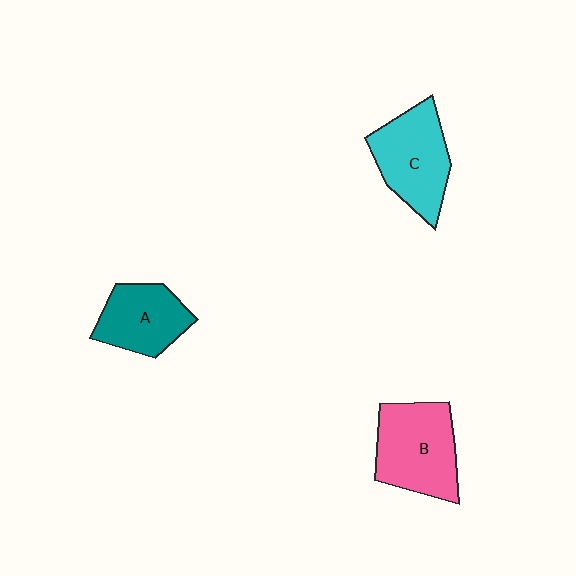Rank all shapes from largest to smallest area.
From largest to smallest: B (pink), C (cyan), A (teal).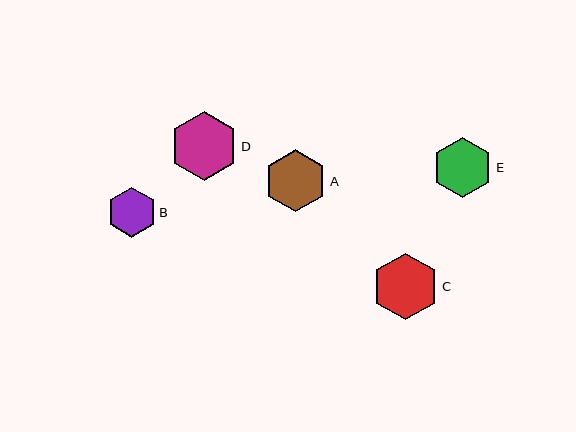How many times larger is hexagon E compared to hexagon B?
Hexagon E is approximately 1.2 times the size of hexagon B.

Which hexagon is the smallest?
Hexagon B is the smallest with a size of approximately 50 pixels.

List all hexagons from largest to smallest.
From largest to smallest: D, C, A, E, B.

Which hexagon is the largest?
Hexagon D is the largest with a size of approximately 68 pixels.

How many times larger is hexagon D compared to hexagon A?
Hexagon D is approximately 1.1 times the size of hexagon A.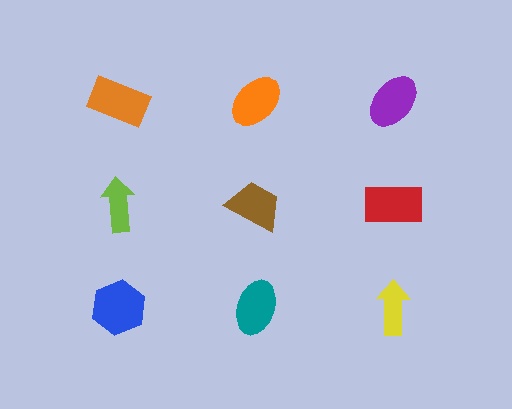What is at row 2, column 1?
A lime arrow.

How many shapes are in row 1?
3 shapes.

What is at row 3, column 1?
A blue hexagon.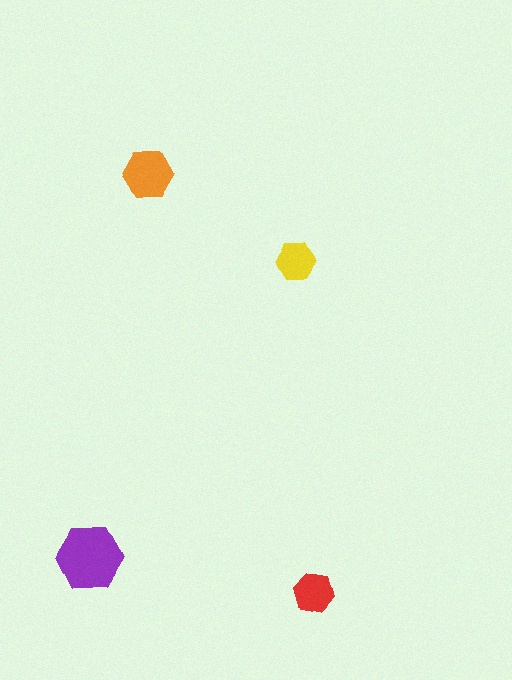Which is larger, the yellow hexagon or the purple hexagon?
The purple one.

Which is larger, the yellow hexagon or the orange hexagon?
The orange one.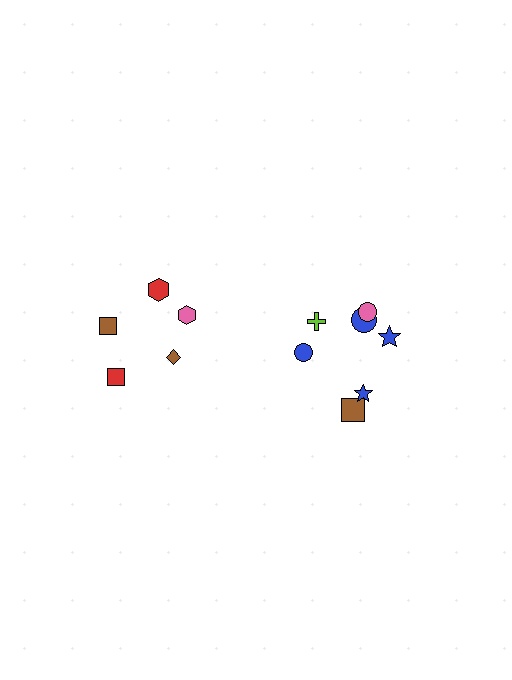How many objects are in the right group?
There are 7 objects.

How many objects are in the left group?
There are 5 objects.